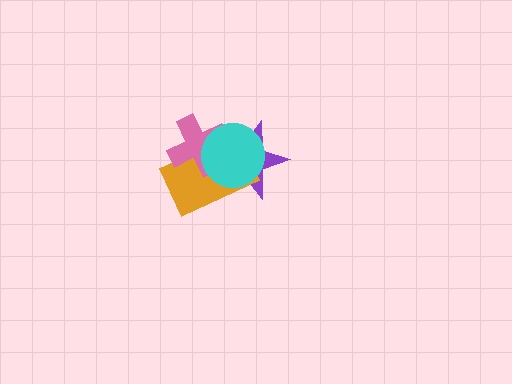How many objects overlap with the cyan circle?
3 objects overlap with the cyan circle.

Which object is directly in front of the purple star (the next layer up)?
The orange rectangle is directly in front of the purple star.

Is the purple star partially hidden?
Yes, it is partially covered by another shape.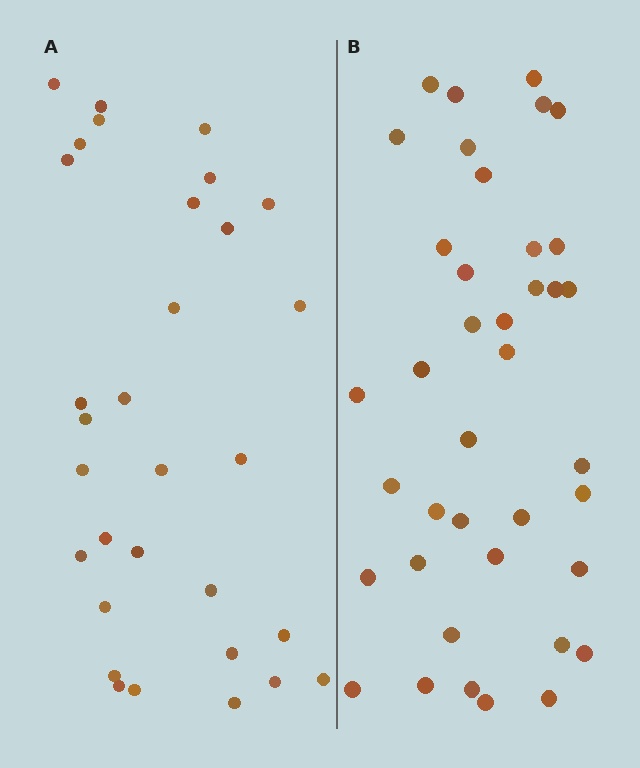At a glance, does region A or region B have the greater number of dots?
Region B (the right region) has more dots.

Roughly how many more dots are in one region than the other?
Region B has roughly 8 or so more dots than region A.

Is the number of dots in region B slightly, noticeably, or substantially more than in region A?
Region B has noticeably more, but not dramatically so. The ratio is roughly 1.3 to 1.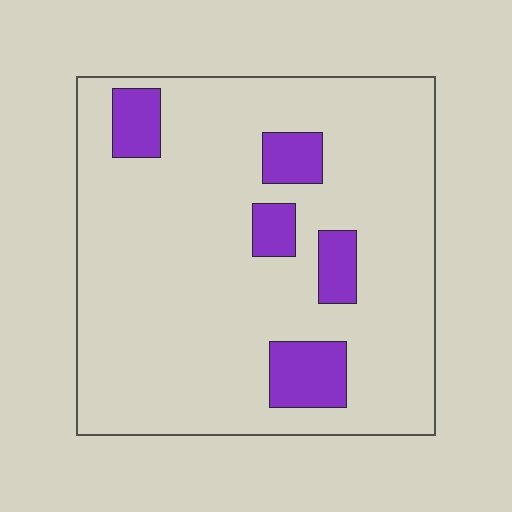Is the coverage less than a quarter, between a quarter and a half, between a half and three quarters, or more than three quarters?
Less than a quarter.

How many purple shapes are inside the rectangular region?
5.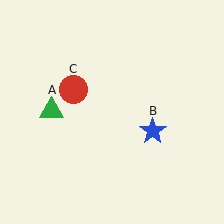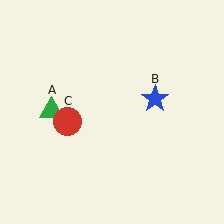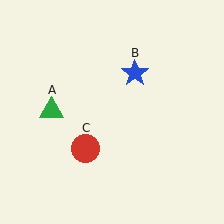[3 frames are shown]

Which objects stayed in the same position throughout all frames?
Green triangle (object A) remained stationary.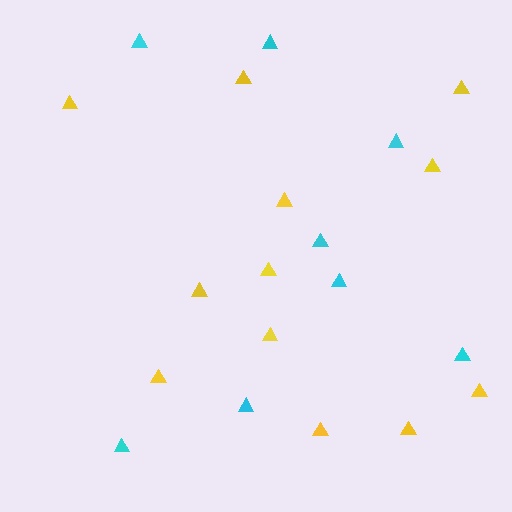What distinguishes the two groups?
There are 2 groups: one group of yellow triangles (12) and one group of cyan triangles (8).